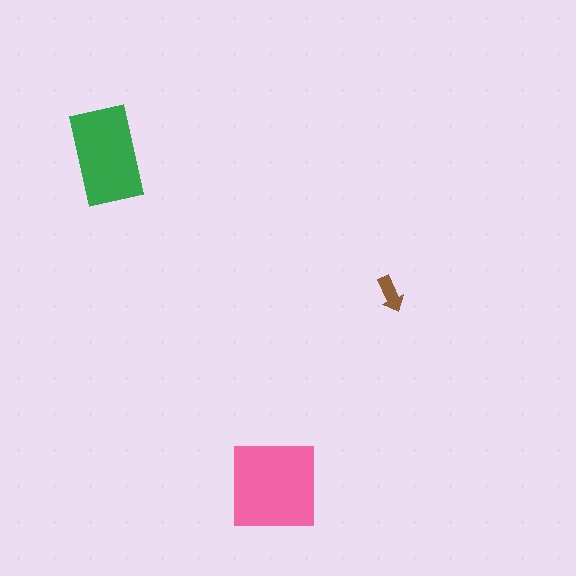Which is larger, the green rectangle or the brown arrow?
The green rectangle.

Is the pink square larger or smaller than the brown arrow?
Larger.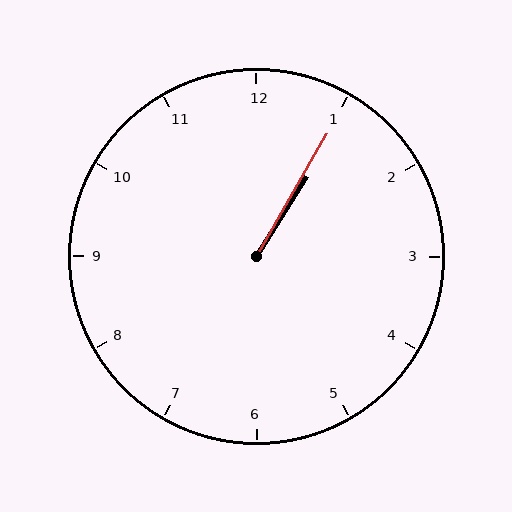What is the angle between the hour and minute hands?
Approximately 2 degrees.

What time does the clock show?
1:05.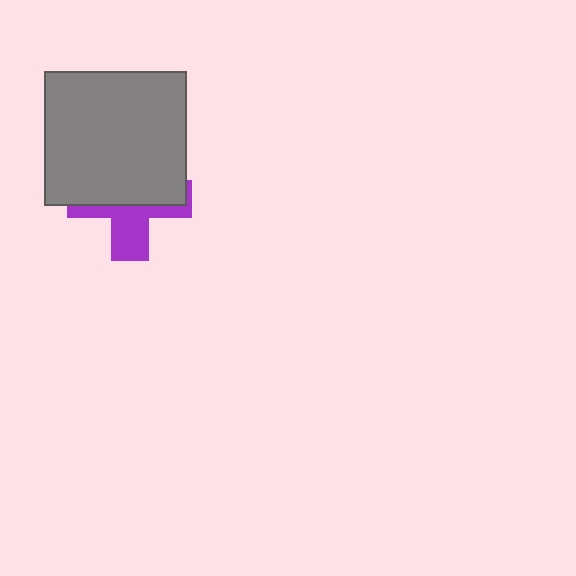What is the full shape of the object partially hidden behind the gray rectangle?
The partially hidden object is a purple cross.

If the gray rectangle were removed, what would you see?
You would see the complete purple cross.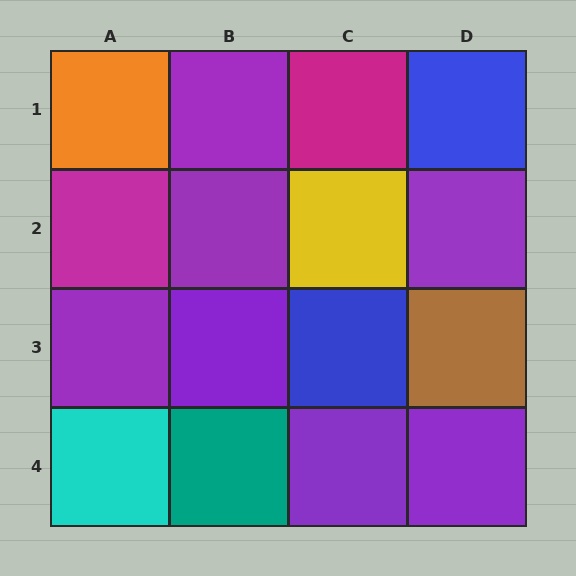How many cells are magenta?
2 cells are magenta.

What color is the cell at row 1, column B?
Purple.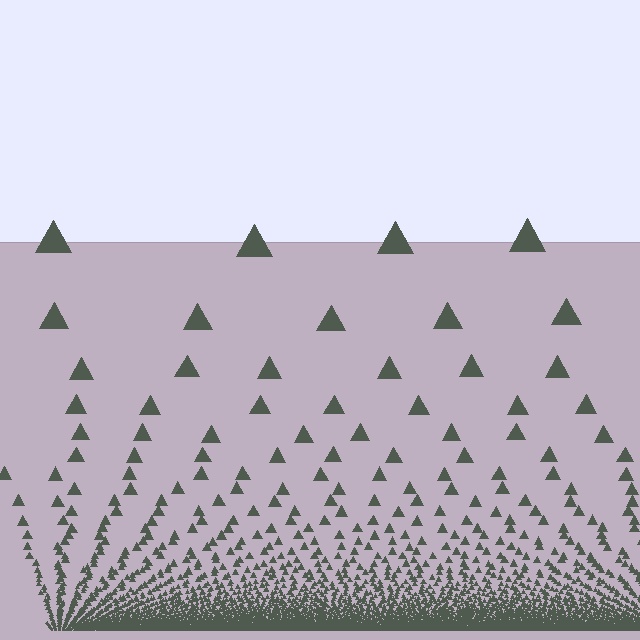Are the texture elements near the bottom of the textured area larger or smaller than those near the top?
Smaller. The gradient is inverted — elements near the bottom are smaller and denser.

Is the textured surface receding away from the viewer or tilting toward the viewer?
The surface appears to tilt toward the viewer. Texture elements get larger and sparser toward the top.